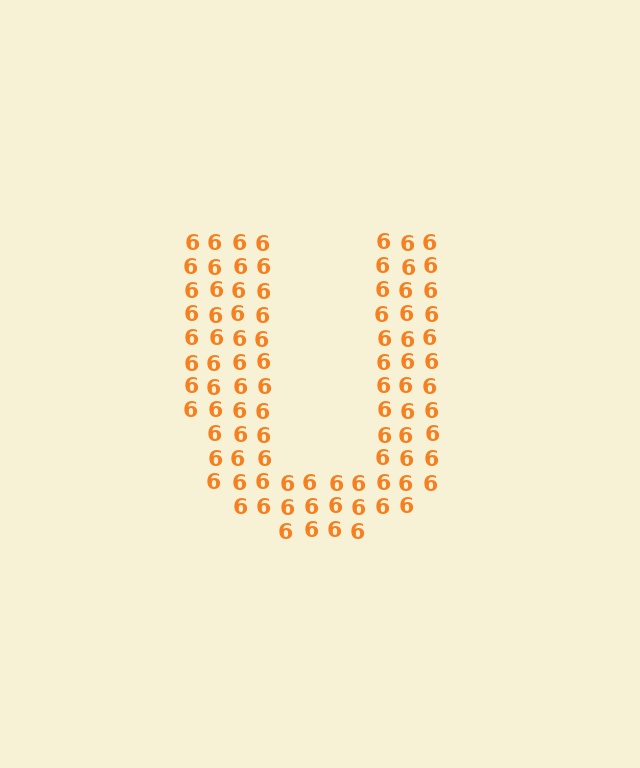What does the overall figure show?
The overall figure shows the letter U.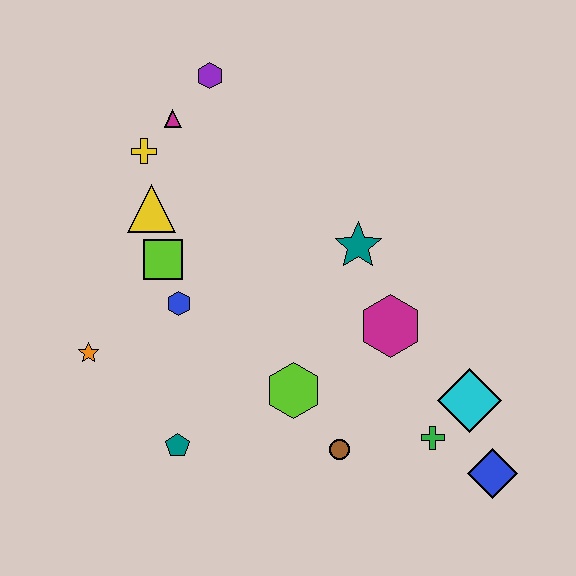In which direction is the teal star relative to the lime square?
The teal star is to the right of the lime square.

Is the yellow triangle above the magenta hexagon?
Yes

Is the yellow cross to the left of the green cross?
Yes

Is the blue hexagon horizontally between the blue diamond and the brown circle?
No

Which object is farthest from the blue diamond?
The purple hexagon is farthest from the blue diamond.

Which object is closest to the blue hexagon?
The lime square is closest to the blue hexagon.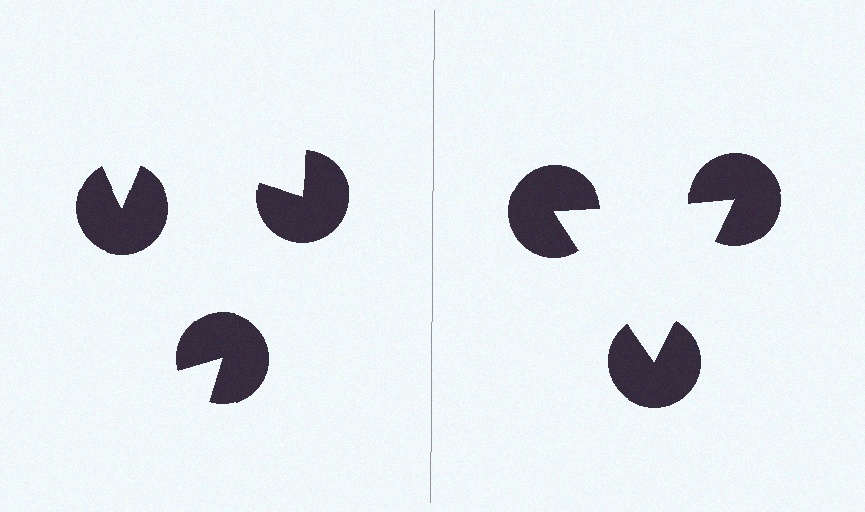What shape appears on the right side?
An illusory triangle.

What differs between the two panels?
The pac-man discs are positioned identically on both sides; only the wedge orientations differ. On the right they align to a triangle; on the left they are misaligned.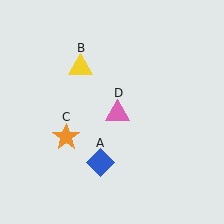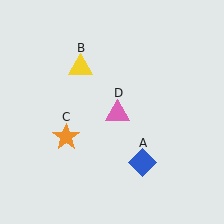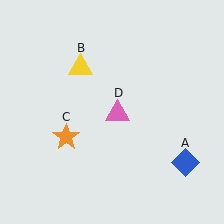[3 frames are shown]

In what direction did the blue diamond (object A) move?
The blue diamond (object A) moved right.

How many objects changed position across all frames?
1 object changed position: blue diamond (object A).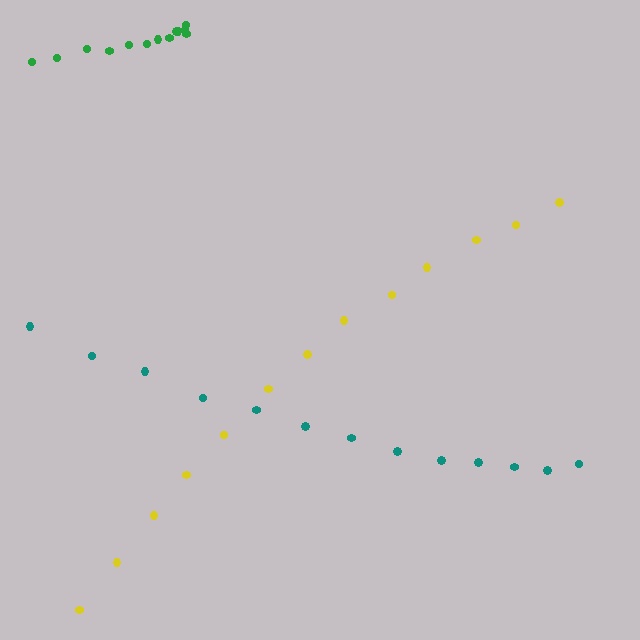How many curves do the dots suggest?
There are 3 distinct paths.